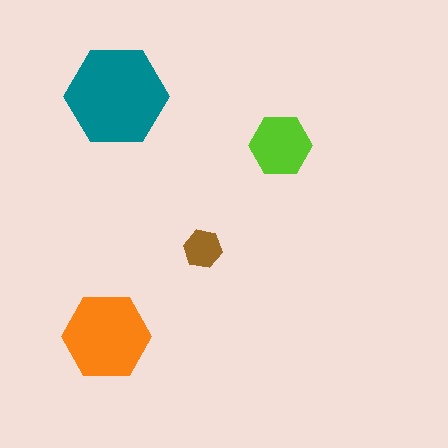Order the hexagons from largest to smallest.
the teal one, the orange one, the lime one, the brown one.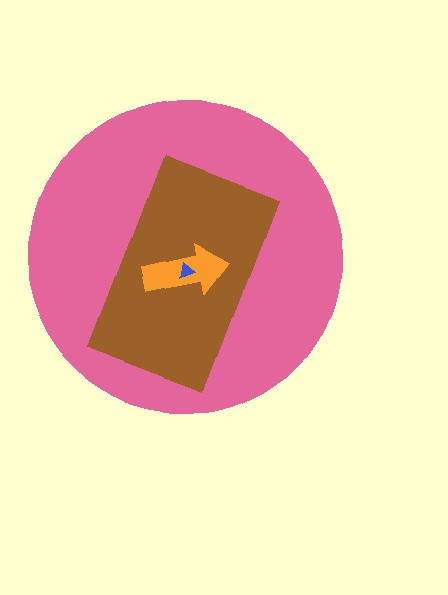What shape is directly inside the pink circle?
The brown rectangle.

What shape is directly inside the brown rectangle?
The orange arrow.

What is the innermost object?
The blue triangle.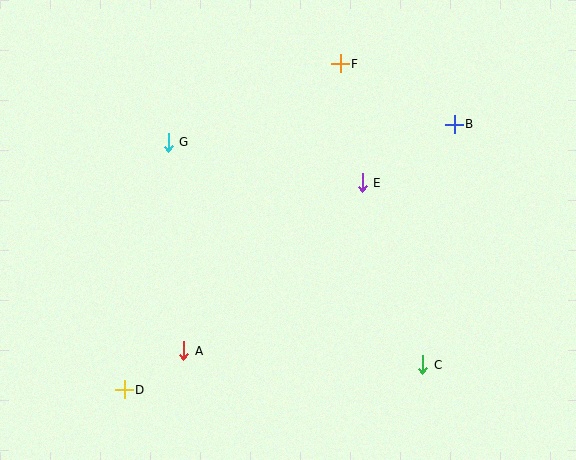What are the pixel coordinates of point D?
Point D is at (124, 390).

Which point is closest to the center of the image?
Point E at (362, 183) is closest to the center.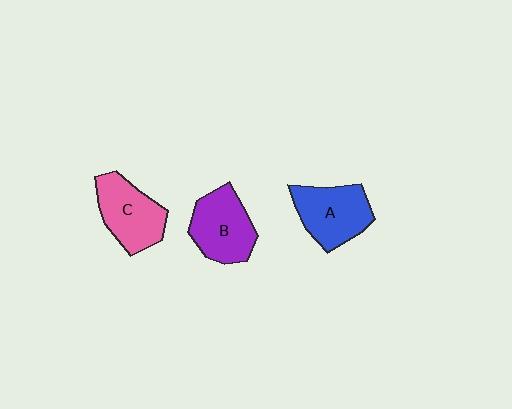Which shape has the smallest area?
Shape B (purple).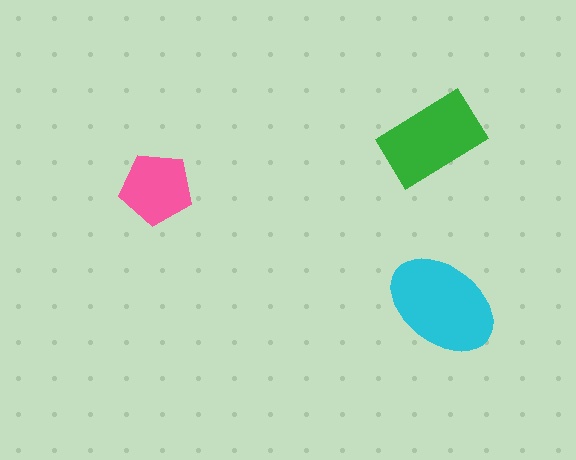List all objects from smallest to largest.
The pink pentagon, the green rectangle, the cyan ellipse.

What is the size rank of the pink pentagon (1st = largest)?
3rd.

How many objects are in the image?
There are 3 objects in the image.